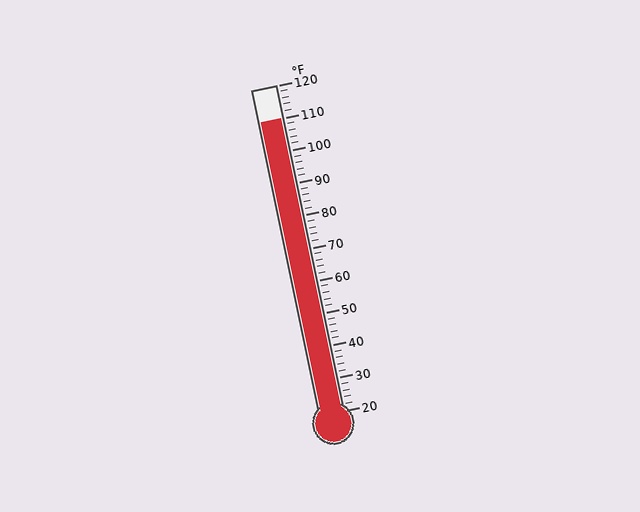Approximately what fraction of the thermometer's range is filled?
The thermometer is filled to approximately 90% of its range.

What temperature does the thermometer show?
The thermometer shows approximately 110°F.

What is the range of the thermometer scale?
The thermometer scale ranges from 20°F to 120°F.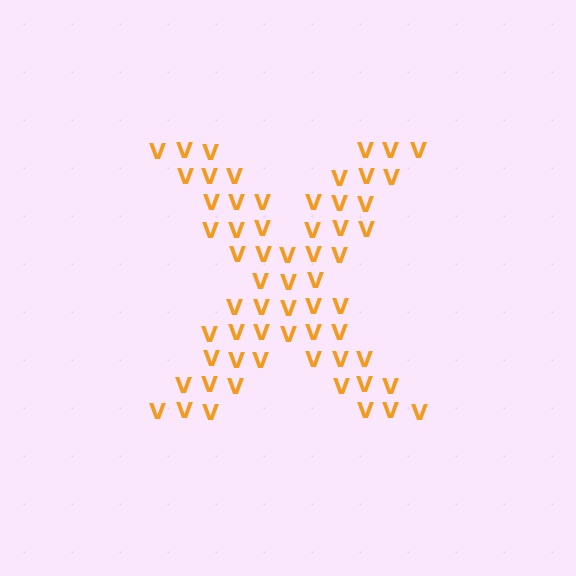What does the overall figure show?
The overall figure shows the letter X.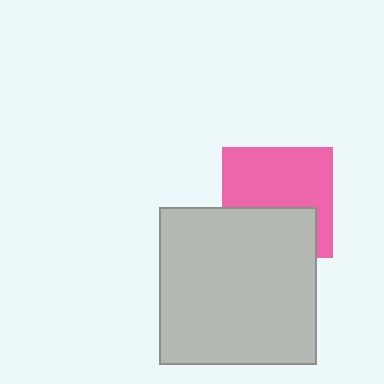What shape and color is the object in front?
The object in front is a light gray square.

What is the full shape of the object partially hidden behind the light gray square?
The partially hidden object is a pink square.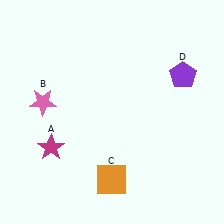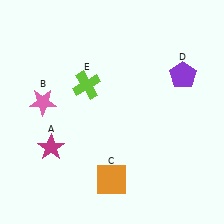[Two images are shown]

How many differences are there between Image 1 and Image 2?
There is 1 difference between the two images.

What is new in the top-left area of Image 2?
A lime cross (E) was added in the top-left area of Image 2.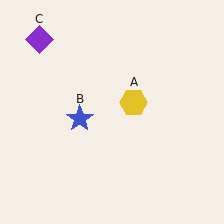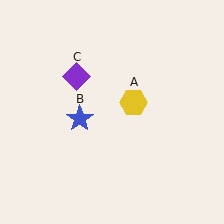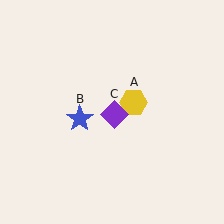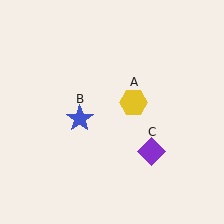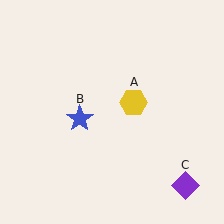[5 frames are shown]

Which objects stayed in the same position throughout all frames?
Yellow hexagon (object A) and blue star (object B) remained stationary.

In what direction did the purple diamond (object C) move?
The purple diamond (object C) moved down and to the right.